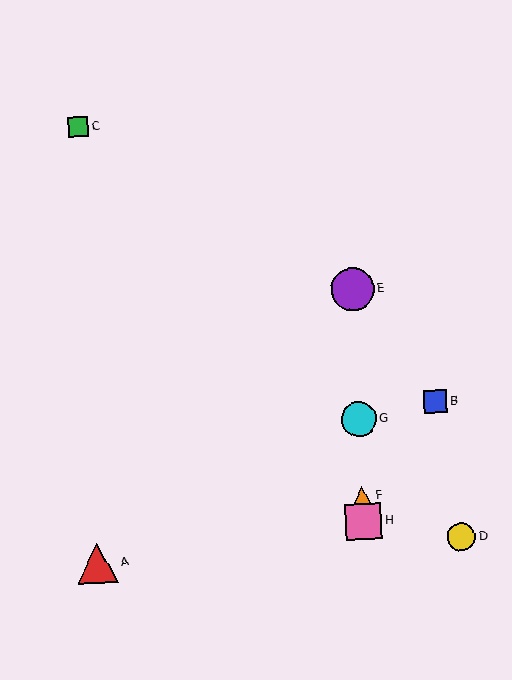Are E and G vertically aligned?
Yes, both are at x≈352.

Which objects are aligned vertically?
Objects E, F, G, H are aligned vertically.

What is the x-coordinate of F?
Object F is at x≈362.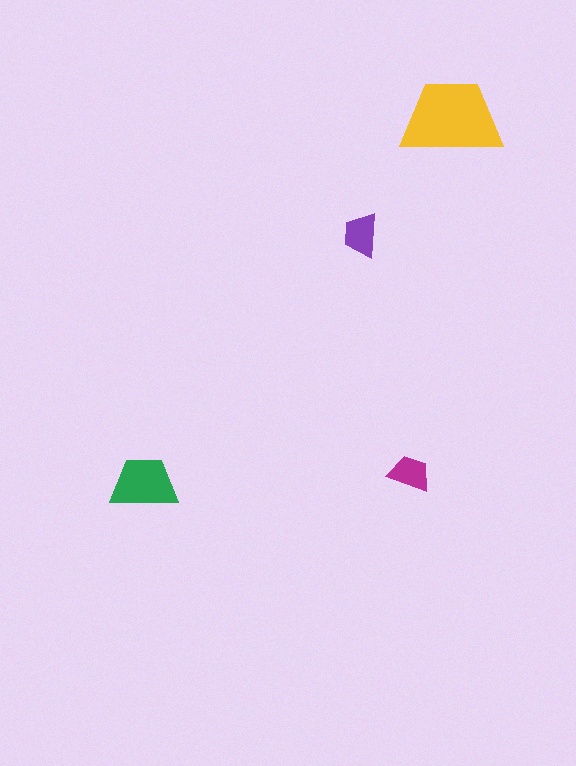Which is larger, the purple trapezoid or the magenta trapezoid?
The purple one.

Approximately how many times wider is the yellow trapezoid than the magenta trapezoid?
About 2.5 times wider.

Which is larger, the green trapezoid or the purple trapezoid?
The green one.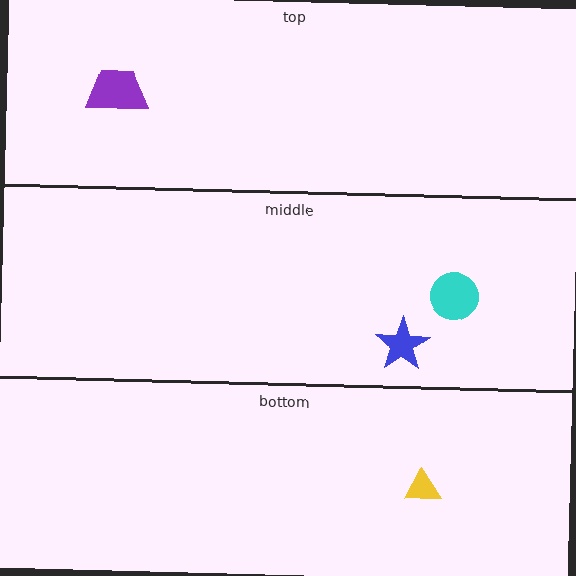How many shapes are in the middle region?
2.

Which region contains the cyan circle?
The middle region.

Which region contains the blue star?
The middle region.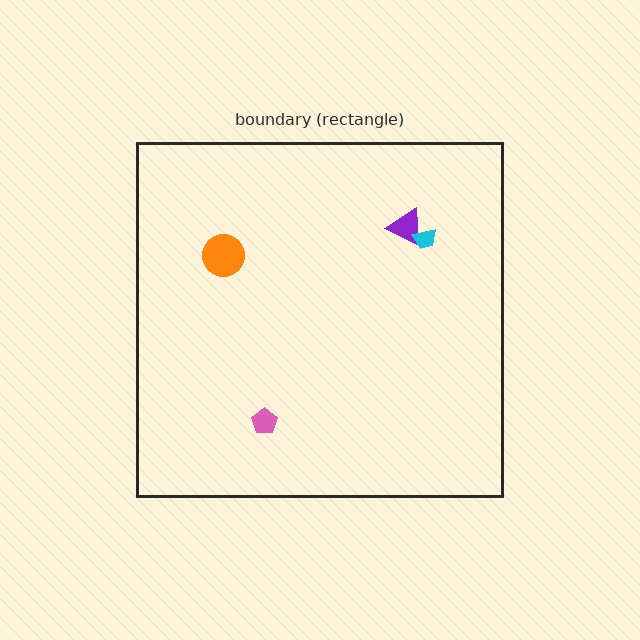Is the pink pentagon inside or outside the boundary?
Inside.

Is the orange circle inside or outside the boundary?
Inside.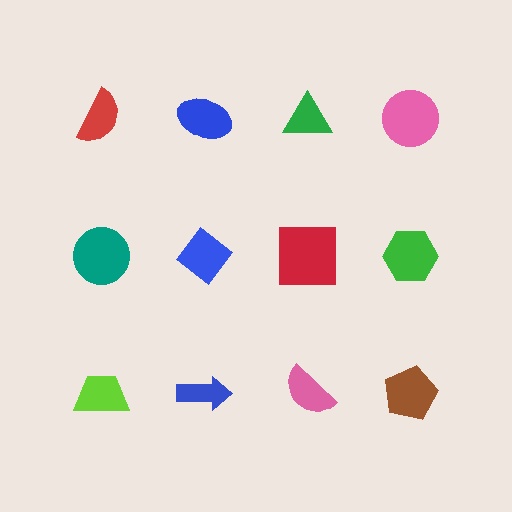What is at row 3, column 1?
A lime trapezoid.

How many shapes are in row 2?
4 shapes.